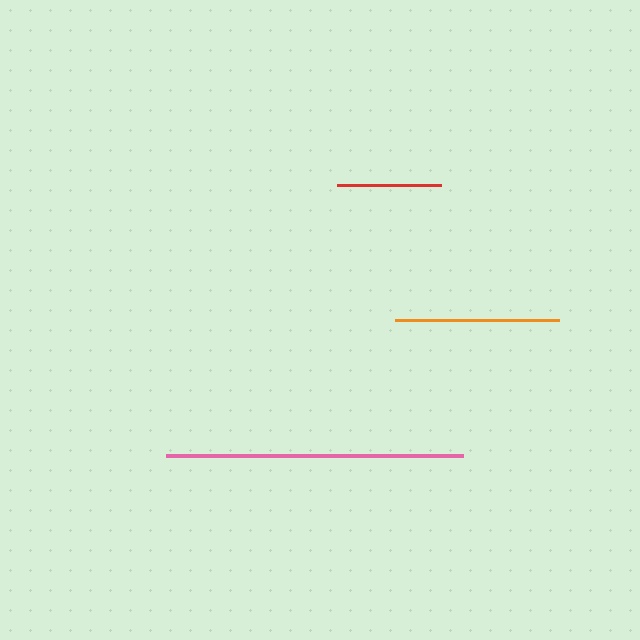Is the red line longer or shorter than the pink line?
The pink line is longer than the red line.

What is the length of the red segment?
The red segment is approximately 104 pixels long.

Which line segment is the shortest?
The red line is the shortest at approximately 104 pixels.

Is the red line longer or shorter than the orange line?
The orange line is longer than the red line.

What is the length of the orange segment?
The orange segment is approximately 164 pixels long.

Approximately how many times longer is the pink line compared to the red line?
The pink line is approximately 2.9 times the length of the red line.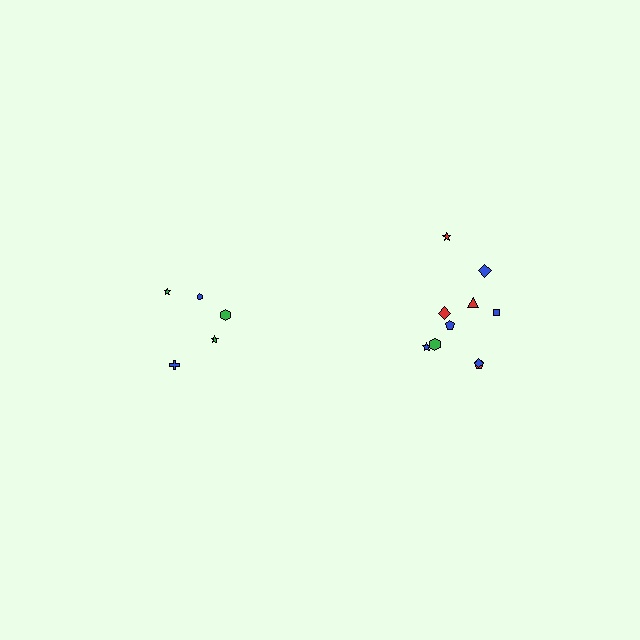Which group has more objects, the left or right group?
The right group.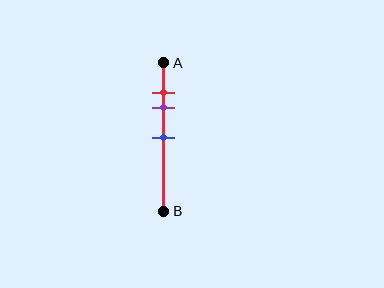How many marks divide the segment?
There are 3 marks dividing the segment.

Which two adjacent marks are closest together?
The red and purple marks are the closest adjacent pair.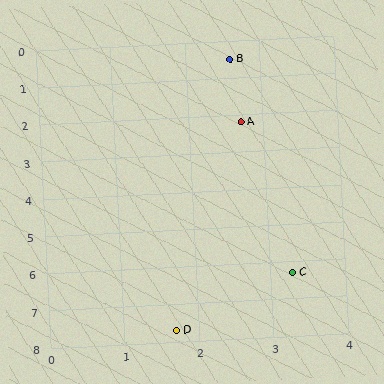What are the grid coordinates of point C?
Point C is at approximately (3.3, 6.3).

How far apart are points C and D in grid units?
Points C and D are about 2.1 grid units apart.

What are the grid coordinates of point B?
Point B is at approximately (2.6, 0.5).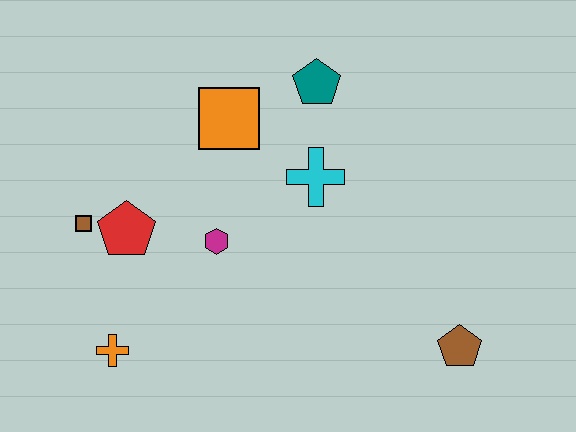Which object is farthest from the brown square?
The brown pentagon is farthest from the brown square.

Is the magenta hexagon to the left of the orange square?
Yes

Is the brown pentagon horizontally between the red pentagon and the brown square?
No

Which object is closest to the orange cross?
The red pentagon is closest to the orange cross.